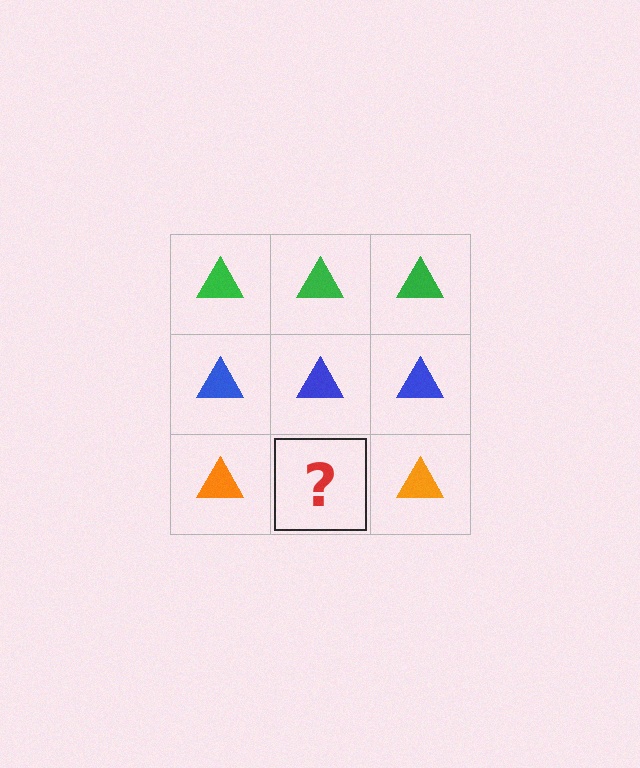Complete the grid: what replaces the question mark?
The question mark should be replaced with an orange triangle.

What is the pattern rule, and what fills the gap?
The rule is that each row has a consistent color. The gap should be filled with an orange triangle.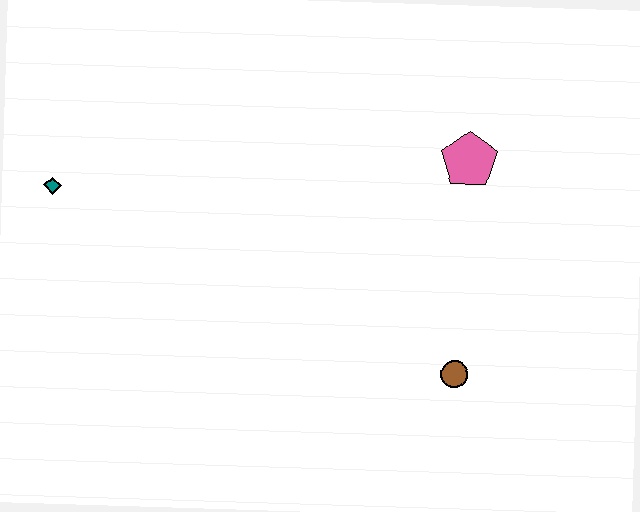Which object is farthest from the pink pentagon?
The teal diamond is farthest from the pink pentagon.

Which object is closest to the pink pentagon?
The brown circle is closest to the pink pentagon.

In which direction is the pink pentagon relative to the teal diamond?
The pink pentagon is to the right of the teal diamond.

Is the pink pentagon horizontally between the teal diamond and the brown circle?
No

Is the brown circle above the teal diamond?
No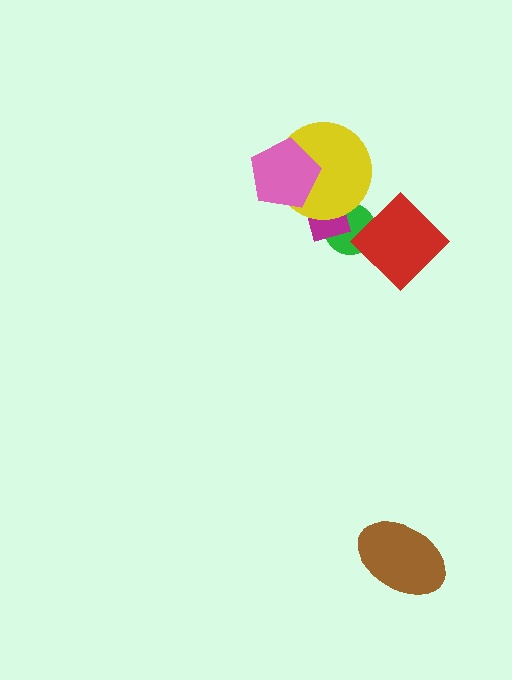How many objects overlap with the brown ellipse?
0 objects overlap with the brown ellipse.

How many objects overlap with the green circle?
3 objects overlap with the green circle.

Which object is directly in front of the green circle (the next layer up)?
The magenta square is directly in front of the green circle.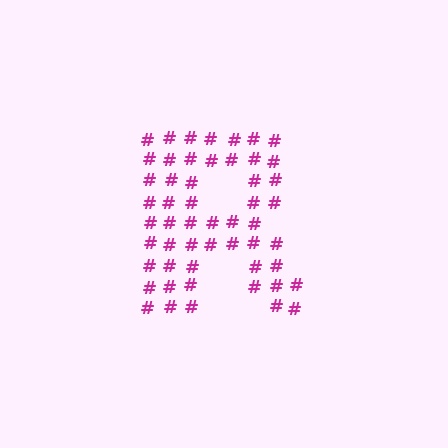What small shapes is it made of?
It is made of small hash symbols.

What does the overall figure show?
The overall figure shows the letter R.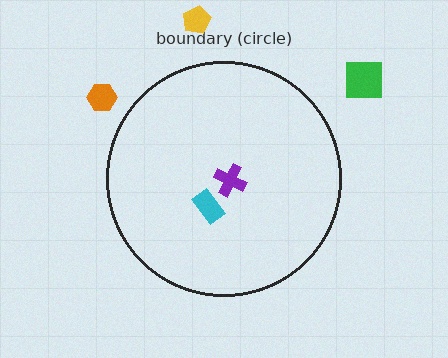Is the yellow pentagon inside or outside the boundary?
Outside.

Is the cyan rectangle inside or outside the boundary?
Inside.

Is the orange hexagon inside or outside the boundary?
Outside.